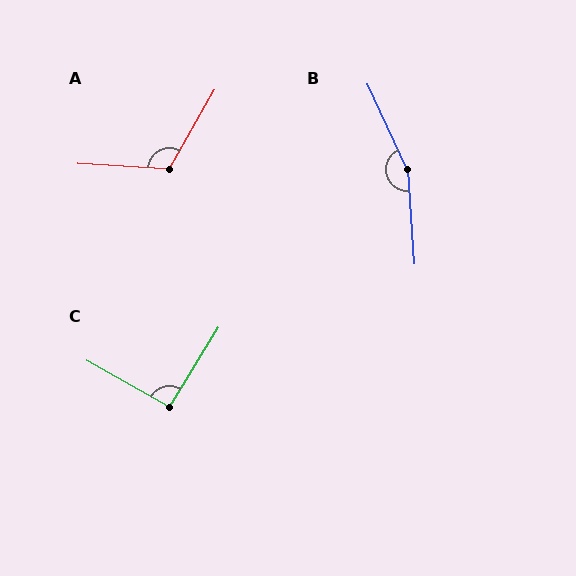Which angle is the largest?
B, at approximately 159 degrees.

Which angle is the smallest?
C, at approximately 93 degrees.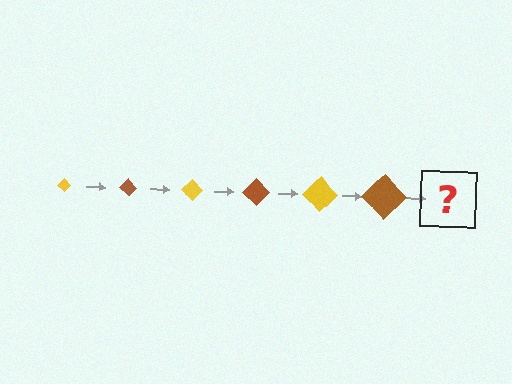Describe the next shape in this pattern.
It should be a yellow diamond, larger than the previous one.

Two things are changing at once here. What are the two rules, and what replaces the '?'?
The two rules are that the diamond grows larger each step and the color cycles through yellow and brown. The '?' should be a yellow diamond, larger than the previous one.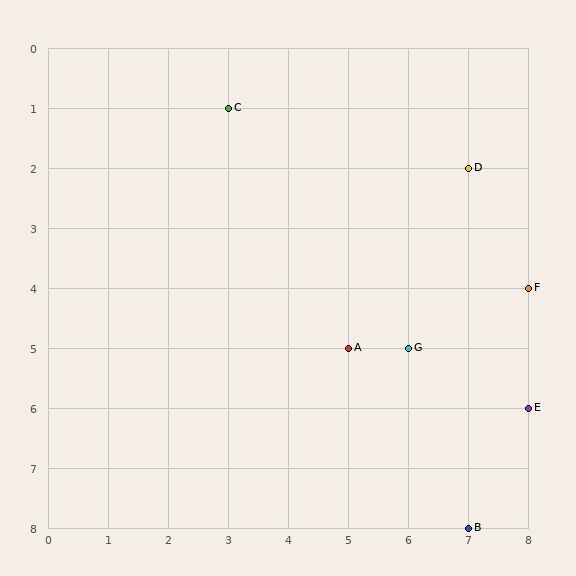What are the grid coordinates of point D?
Point D is at grid coordinates (7, 2).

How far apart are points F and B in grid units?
Points F and B are 1 column and 4 rows apart (about 4.1 grid units diagonally).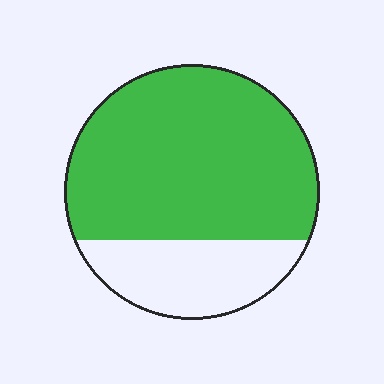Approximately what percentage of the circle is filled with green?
Approximately 75%.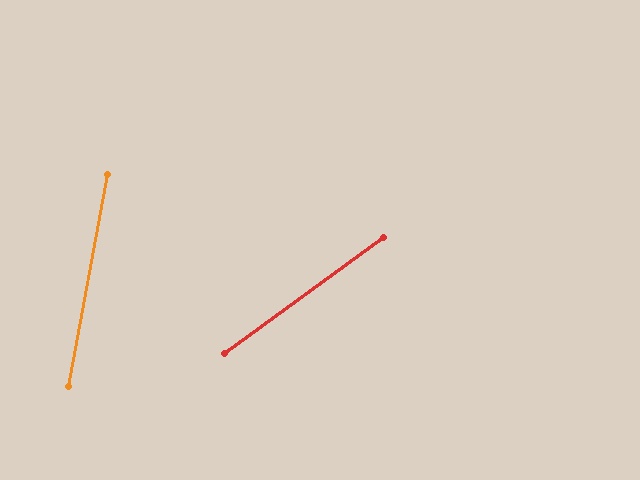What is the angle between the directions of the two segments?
Approximately 44 degrees.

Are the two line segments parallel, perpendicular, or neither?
Neither parallel nor perpendicular — they differ by about 44°.